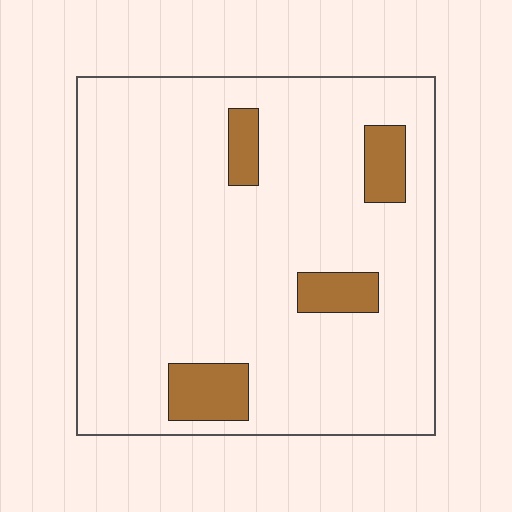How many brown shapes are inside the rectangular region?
4.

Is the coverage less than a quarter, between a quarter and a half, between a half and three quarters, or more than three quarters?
Less than a quarter.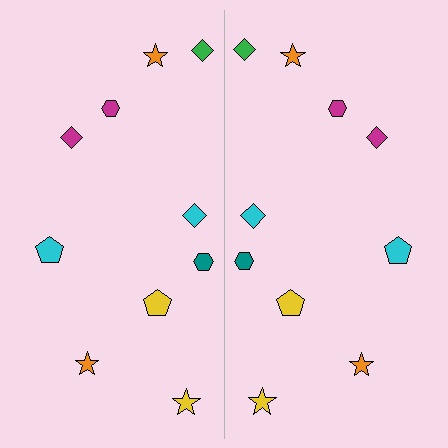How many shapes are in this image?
There are 20 shapes in this image.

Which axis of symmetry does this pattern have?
The pattern has a vertical axis of symmetry running through the center of the image.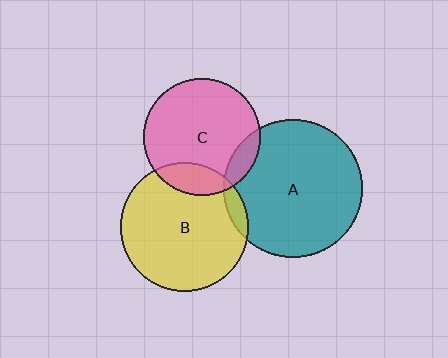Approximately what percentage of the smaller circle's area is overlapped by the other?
Approximately 5%.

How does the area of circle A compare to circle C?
Approximately 1.4 times.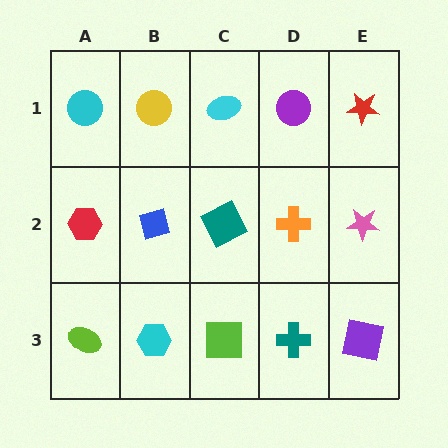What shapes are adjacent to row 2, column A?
A cyan circle (row 1, column A), a lime ellipse (row 3, column A), a blue square (row 2, column B).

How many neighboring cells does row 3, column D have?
3.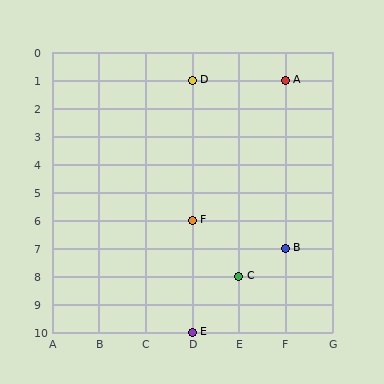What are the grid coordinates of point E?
Point E is at grid coordinates (D, 10).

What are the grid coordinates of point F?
Point F is at grid coordinates (D, 6).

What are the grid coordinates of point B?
Point B is at grid coordinates (F, 7).